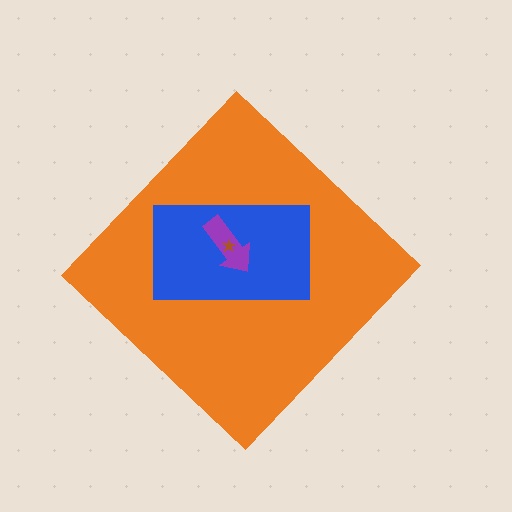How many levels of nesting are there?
4.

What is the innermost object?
The brown star.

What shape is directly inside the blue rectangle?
The purple arrow.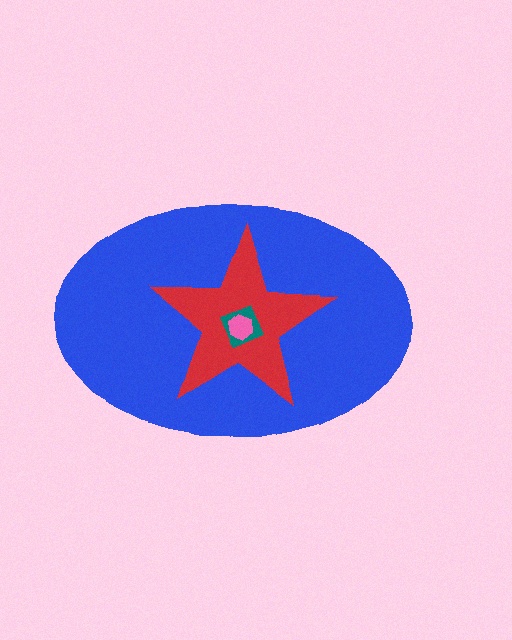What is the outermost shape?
The blue ellipse.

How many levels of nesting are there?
4.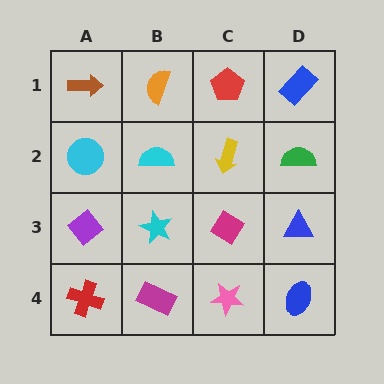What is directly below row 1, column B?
A cyan semicircle.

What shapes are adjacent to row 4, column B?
A cyan star (row 3, column B), a red cross (row 4, column A), a pink star (row 4, column C).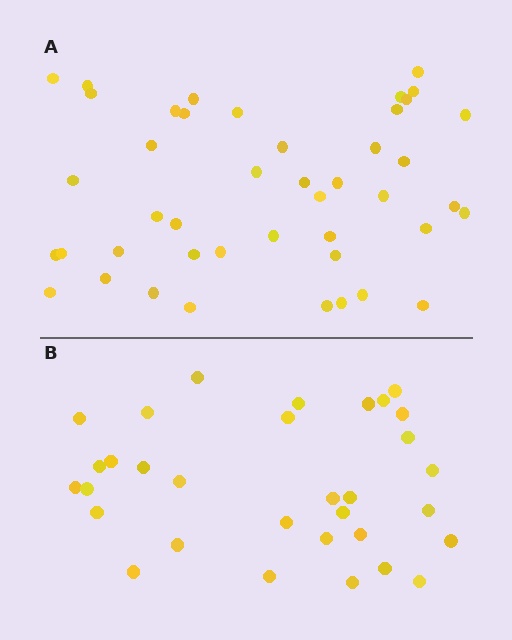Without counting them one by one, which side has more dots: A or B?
Region A (the top region) has more dots.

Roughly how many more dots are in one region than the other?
Region A has roughly 12 or so more dots than region B.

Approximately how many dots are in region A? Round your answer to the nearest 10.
About 40 dots. (The exact count is 44, which rounds to 40.)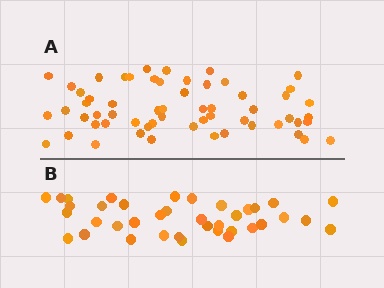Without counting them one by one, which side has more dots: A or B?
Region A (the top region) has more dots.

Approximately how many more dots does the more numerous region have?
Region A has approximately 20 more dots than region B.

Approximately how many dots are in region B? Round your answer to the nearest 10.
About 40 dots. (The exact count is 38, which rounds to 40.)